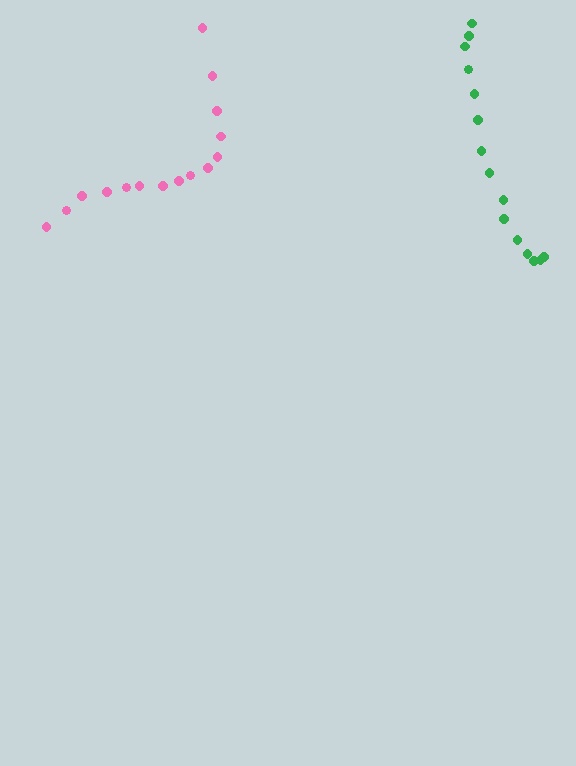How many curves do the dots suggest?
There are 2 distinct paths.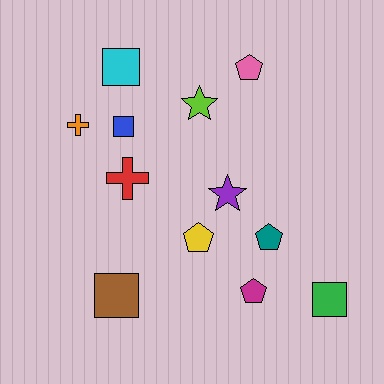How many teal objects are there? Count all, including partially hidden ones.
There is 1 teal object.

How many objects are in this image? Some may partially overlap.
There are 12 objects.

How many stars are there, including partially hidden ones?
There are 2 stars.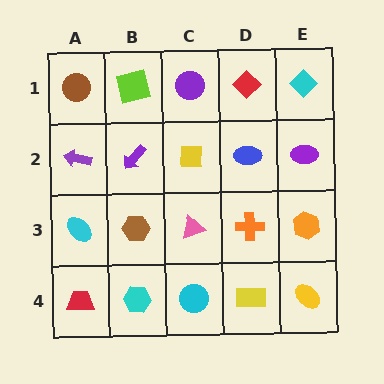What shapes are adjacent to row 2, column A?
A brown circle (row 1, column A), a cyan ellipse (row 3, column A), a purple arrow (row 2, column B).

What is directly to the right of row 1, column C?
A red diamond.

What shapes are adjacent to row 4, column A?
A cyan ellipse (row 3, column A), a cyan hexagon (row 4, column B).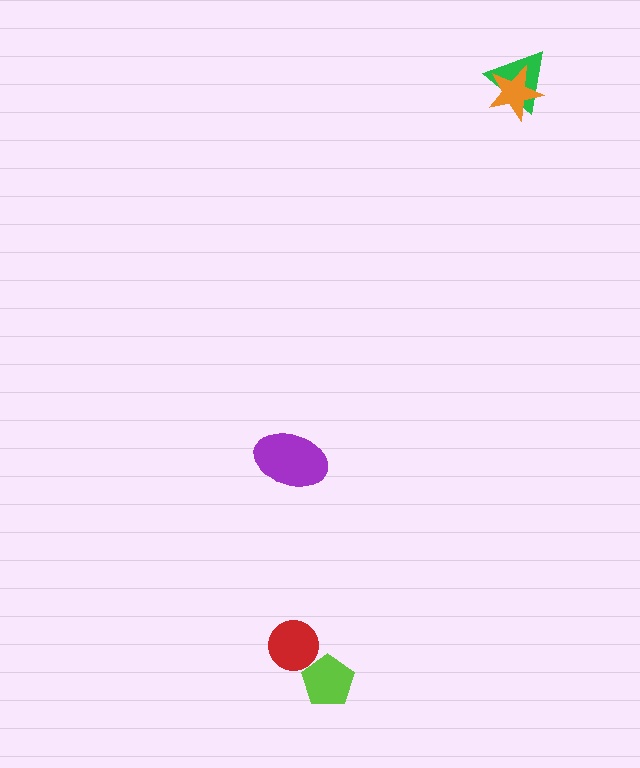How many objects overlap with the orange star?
1 object overlaps with the orange star.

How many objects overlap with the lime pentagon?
0 objects overlap with the lime pentagon.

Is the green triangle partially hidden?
Yes, it is partially covered by another shape.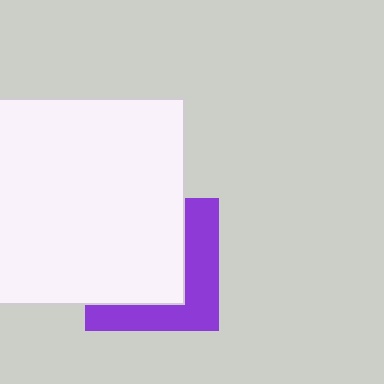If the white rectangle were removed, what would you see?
You would see the complete purple square.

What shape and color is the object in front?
The object in front is a white rectangle.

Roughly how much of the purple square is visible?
A small part of it is visible (roughly 40%).